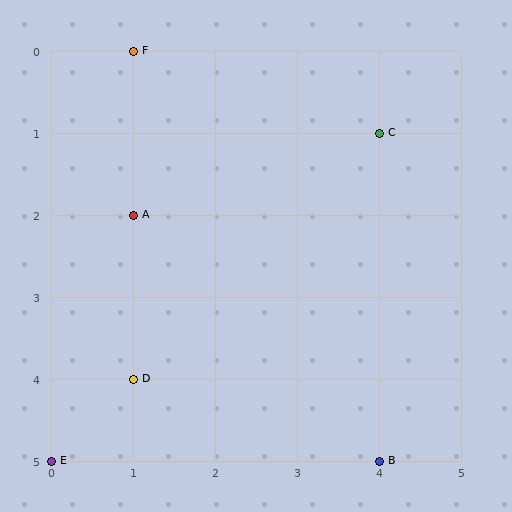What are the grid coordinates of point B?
Point B is at grid coordinates (4, 5).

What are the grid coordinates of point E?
Point E is at grid coordinates (0, 5).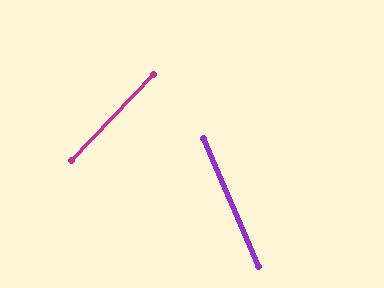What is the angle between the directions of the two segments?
Approximately 67 degrees.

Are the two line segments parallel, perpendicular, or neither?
Neither parallel nor perpendicular — they differ by about 67°.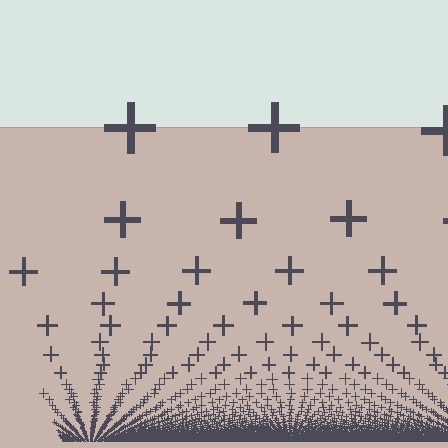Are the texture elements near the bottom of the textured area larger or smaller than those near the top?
Smaller. The gradient is inverted — elements near the bottom are smaller and denser.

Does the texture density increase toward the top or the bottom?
Density increases toward the bottom.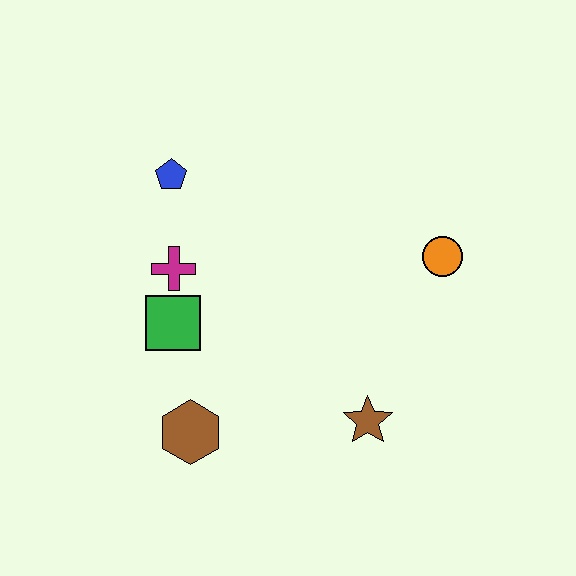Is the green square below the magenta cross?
Yes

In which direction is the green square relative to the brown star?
The green square is to the left of the brown star.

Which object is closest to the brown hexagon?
The green square is closest to the brown hexagon.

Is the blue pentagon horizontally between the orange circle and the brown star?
No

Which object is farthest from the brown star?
The blue pentagon is farthest from the brown star.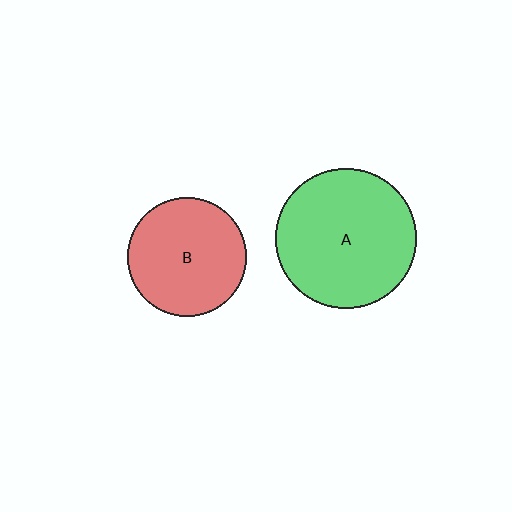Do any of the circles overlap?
No, none of the circles overlap.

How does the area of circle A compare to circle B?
Approximately 1.4 times.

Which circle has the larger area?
Circle A (green).